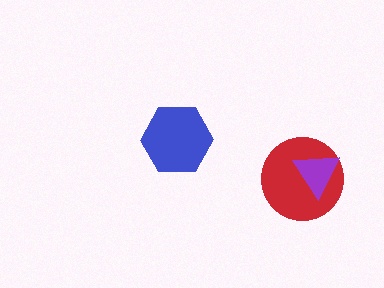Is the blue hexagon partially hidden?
No, no other shape covers it.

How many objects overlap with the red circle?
1 object overlaps with the red circle.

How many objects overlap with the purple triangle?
1 object overlaps with the purple triangle.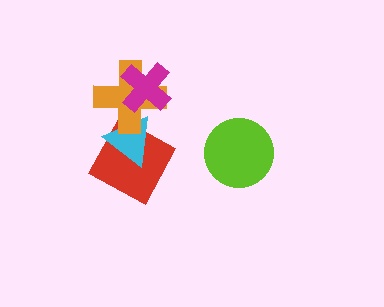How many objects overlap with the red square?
1 object overlaps with the red square.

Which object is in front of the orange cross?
The magenta cross is in front of the orange cross.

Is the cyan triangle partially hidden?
Yes, it is partially covered by another shape.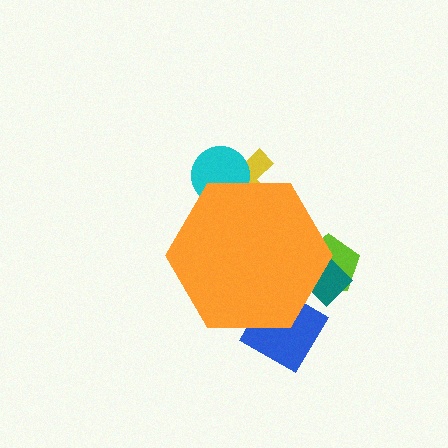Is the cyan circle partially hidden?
Yes, the cyan circle is partially hidden behind the orange hexagon.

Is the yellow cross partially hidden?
Yes, the yellow cross is partially hidden behind the orange hexagon.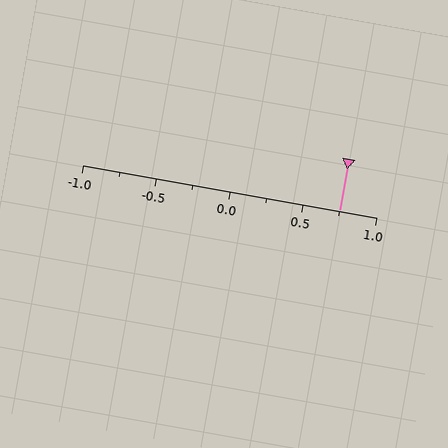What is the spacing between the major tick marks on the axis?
The major ticks are spaced 0.5 apart.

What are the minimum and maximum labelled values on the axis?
The axis runs from -1.0 to 1.0.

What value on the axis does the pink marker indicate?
The marker indicates approximately 0.75.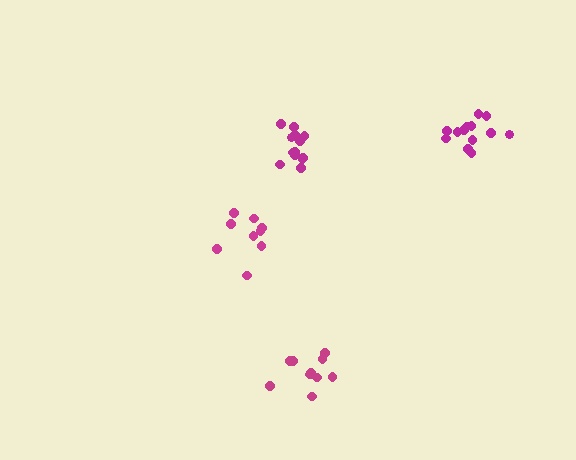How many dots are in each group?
Group 1: 9 dots, Group 2: 14 dots, Group 3: 13 dots, Group 4: 10 dots (46 total).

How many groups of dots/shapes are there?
There are 4 groups.